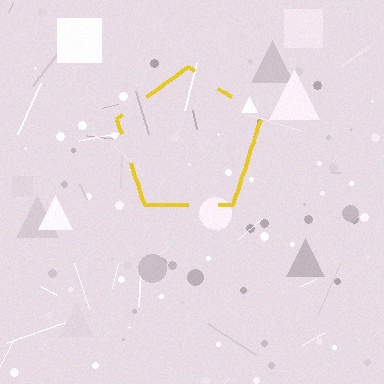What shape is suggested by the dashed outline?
The dashed outline suggests a pentagon.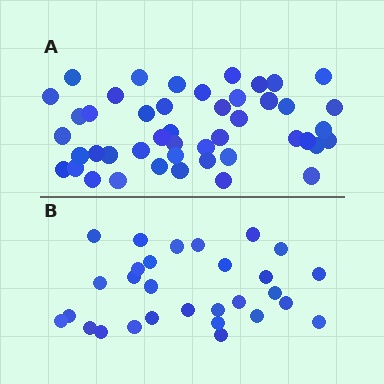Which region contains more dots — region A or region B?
Region A (the top region) has more dots.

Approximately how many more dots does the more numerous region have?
Region A has approximately 15 more dots than region B.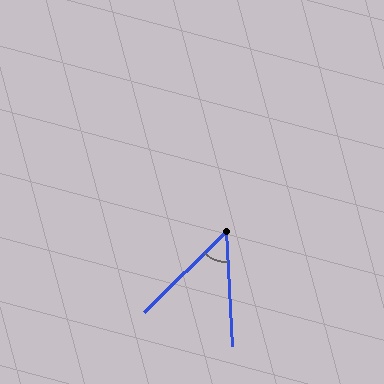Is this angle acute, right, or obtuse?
It is acute.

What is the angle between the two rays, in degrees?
Approximately 49 degrees.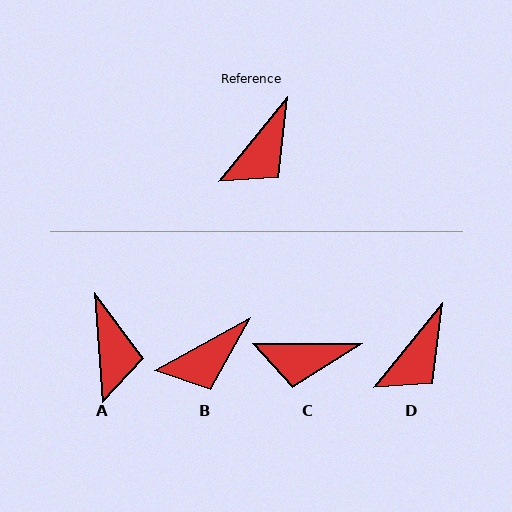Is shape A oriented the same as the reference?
No, it is off by about 44 degrees.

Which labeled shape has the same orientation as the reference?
D.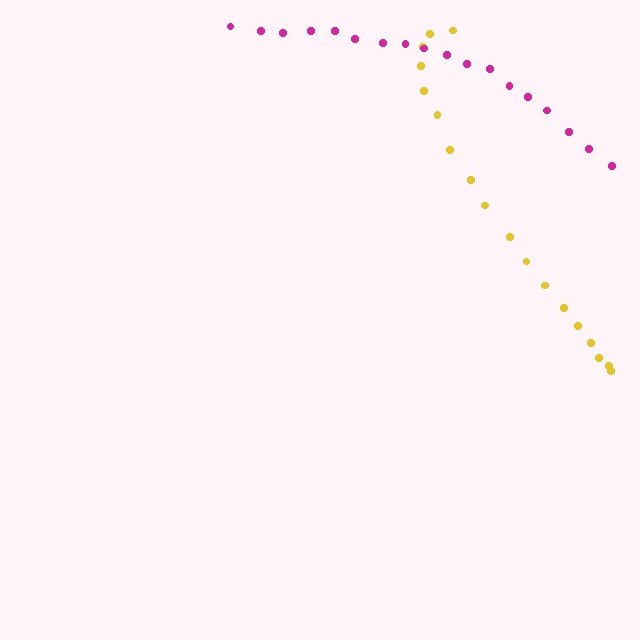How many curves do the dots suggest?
There are 2 distinct paths.